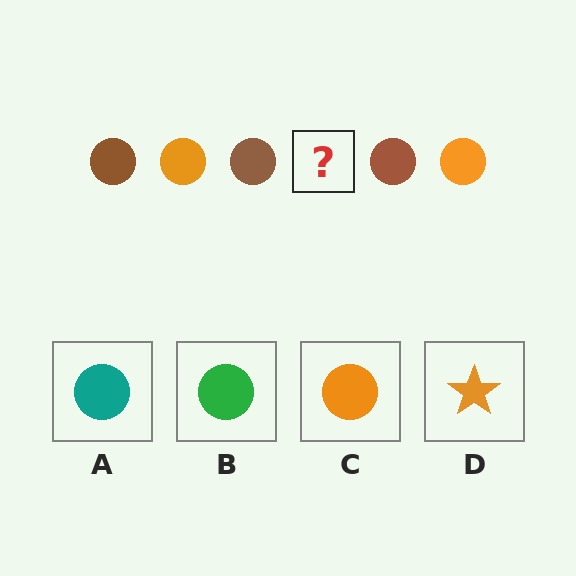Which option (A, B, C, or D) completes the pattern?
C.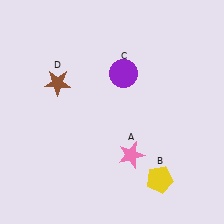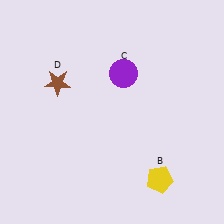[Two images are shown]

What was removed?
The pink star (A) was removed in Image 2.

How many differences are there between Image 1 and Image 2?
There is 1 difference between the two images.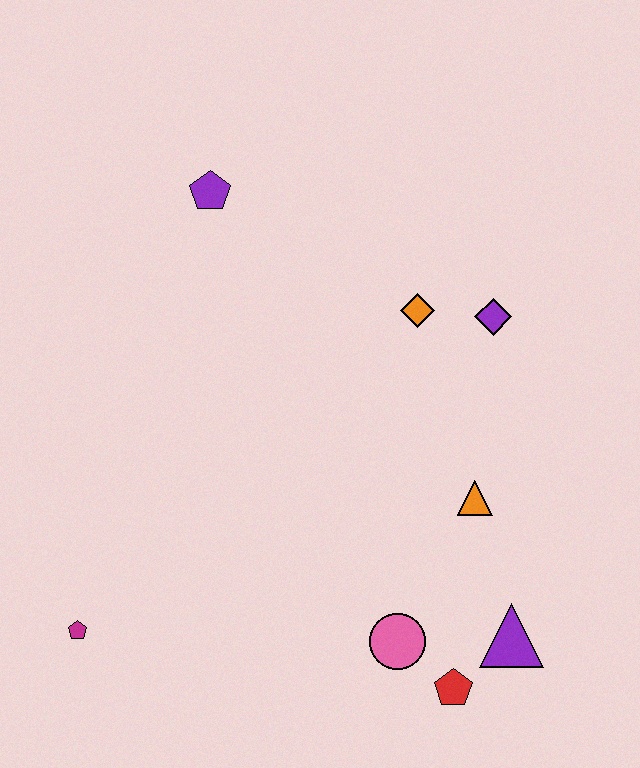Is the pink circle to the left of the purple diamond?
Yes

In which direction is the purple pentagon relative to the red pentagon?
The purple pentagon is above the red pentagon.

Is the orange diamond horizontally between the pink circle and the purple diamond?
Yes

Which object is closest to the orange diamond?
The purple diamond is closest to the orange diamond.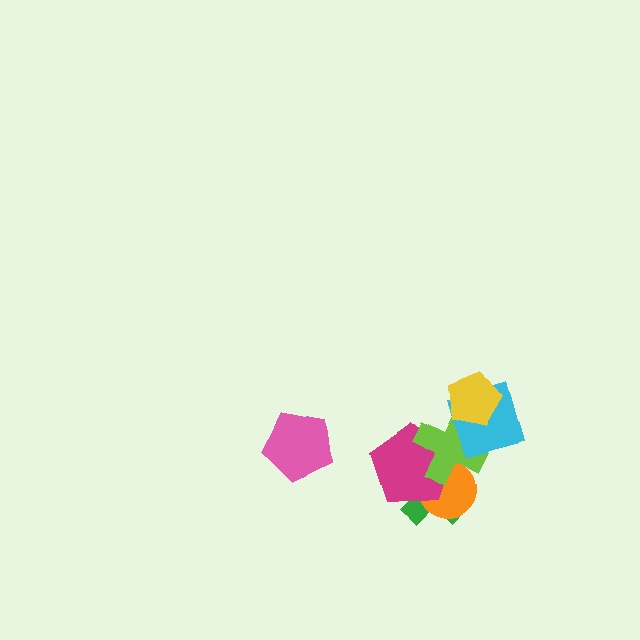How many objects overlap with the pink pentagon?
0 objects overlap with the pink pentagon.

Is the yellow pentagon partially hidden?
No, no other shape covers it.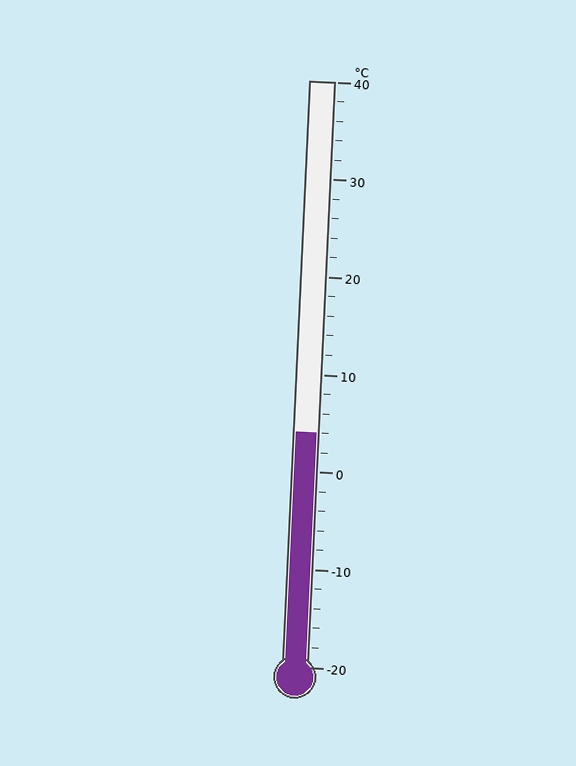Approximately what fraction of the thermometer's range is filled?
The thermometer is filled to approximately 40% of its range.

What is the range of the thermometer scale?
The thermometer scale ranges from -20°C to 40°C.